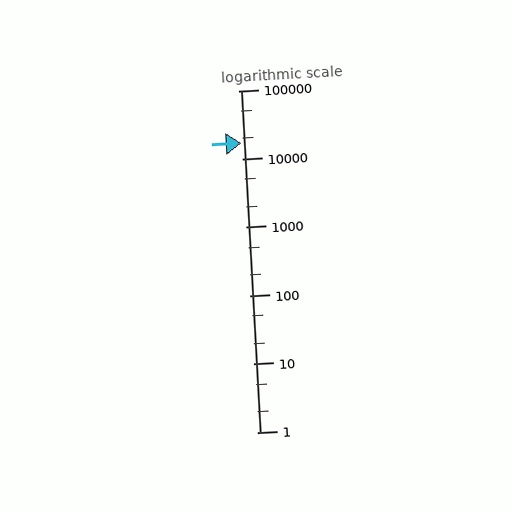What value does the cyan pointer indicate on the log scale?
The pointer indicates approximately 17000.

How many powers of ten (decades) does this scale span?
The scale spans 5 decades, from 1 to 100000.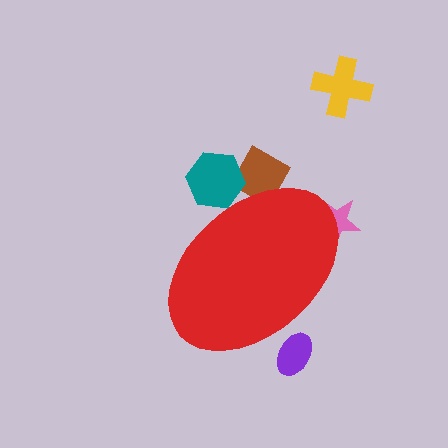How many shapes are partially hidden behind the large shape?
4 shapes are partially hidden.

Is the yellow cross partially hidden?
No, the yellow cross is fully visible.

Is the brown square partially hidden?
Yes, the brown square is partially hidden behind the red ellipse.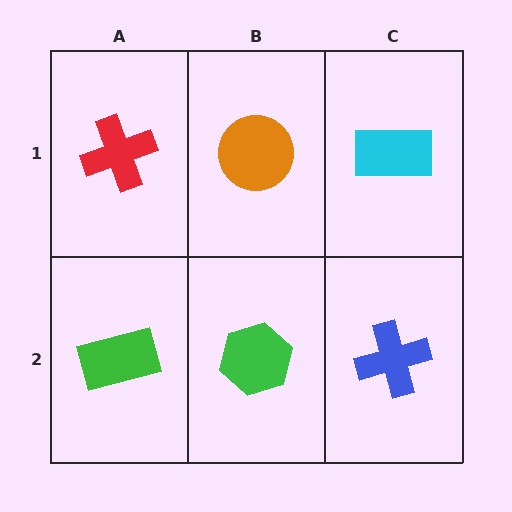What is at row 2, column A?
A green rectangle.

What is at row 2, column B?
A green hexagon.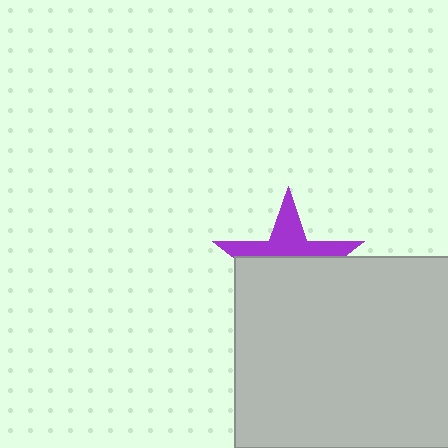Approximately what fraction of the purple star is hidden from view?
Roughly 61% of the purple star is hidden behind the light gray rectangle.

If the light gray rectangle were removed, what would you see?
You would see the complete purple star.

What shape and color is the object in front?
The object in front is a light gray rectangle.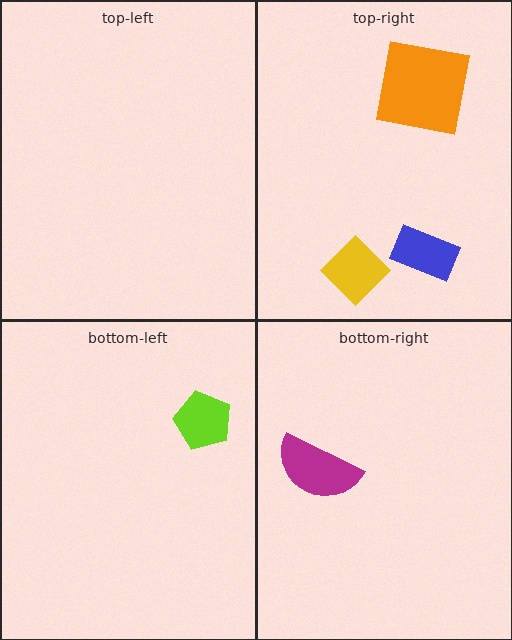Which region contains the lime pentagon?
The bottom-left region.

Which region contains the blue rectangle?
The top-right region.